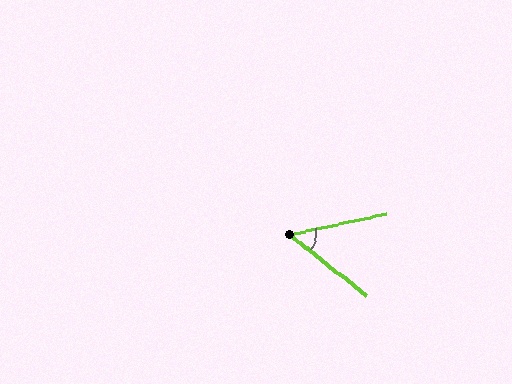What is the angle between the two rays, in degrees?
Approximately 50 degrees.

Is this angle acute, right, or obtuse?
It is acute.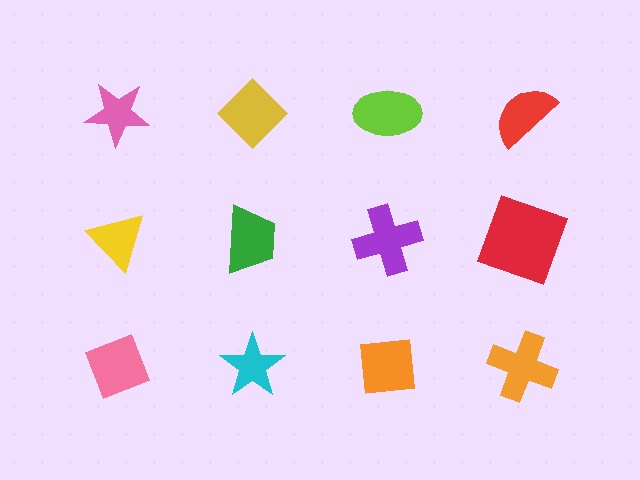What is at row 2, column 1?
A yellow triangle.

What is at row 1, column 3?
A lime ellipse.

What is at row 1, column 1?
A pink star.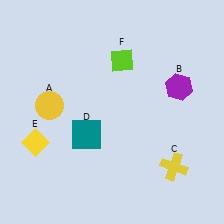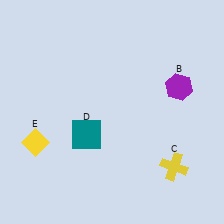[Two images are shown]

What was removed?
The yellow circle (A), the lime diamond (F) were removed in Image 2.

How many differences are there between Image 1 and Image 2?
There are 2 differences between the two images.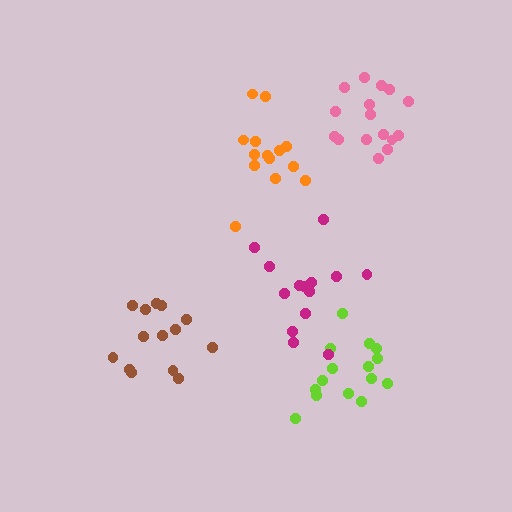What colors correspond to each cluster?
The clusters are colored: lime, magenta, brown, pink, orange.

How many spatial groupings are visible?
There are 5 spatial groupings.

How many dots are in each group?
Group 1: 15 dots, Group 2: 14 dots, Group 3: 14 dots, Group 4: 16 dots, Group 5: 14 dots (73 total).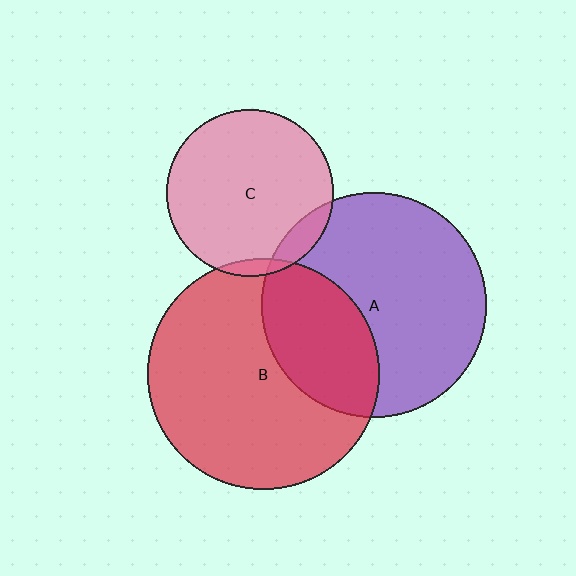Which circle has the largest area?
Circle B (red).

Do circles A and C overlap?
Yes.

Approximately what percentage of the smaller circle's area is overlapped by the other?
Approximately 10%.